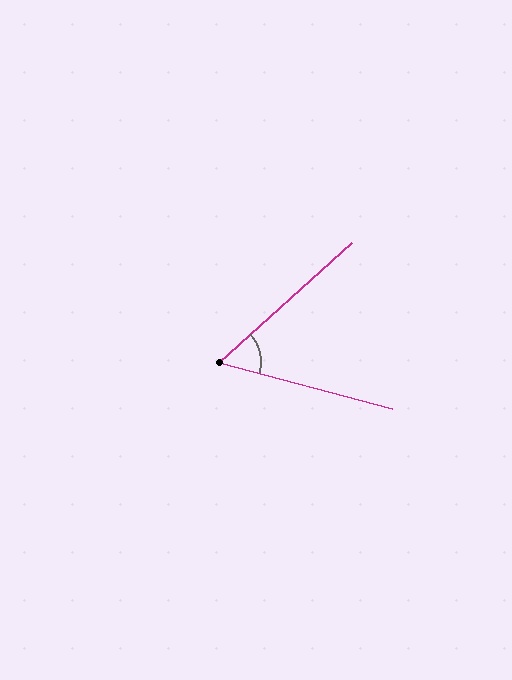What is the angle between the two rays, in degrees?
Approximately 57 degrees.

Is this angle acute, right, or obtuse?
It is acute.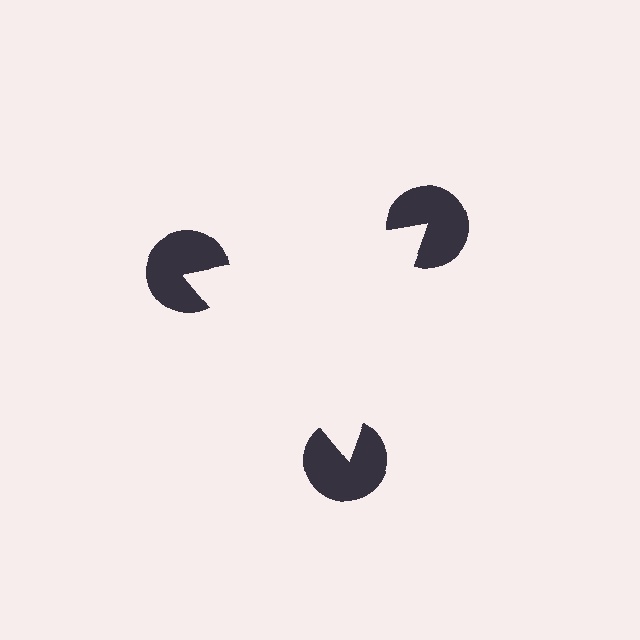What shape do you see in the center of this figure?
An illusory triangle — its edges are inferred from the aligned wedge cuts in the pac-man discs, not physically drawn.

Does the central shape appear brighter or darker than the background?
It typically appears slightly brighter than the background, even though no actual brightness change is drawn.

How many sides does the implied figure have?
3 sides.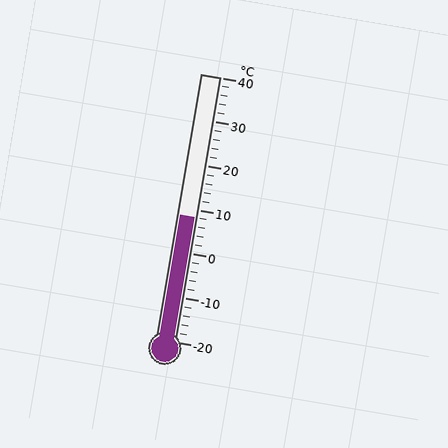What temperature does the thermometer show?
The thermometer shows approximately 8°C.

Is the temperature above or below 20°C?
The temperature is below 20°C.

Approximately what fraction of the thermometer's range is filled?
The thermometer is filled to approximately 45% of its range.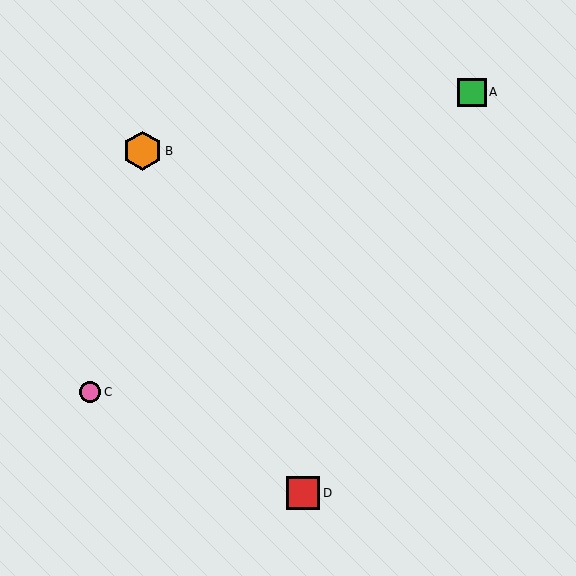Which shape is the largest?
The orange hexagon (labeled B) is the largest.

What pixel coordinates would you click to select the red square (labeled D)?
Click at (303, 493) to select the red square D.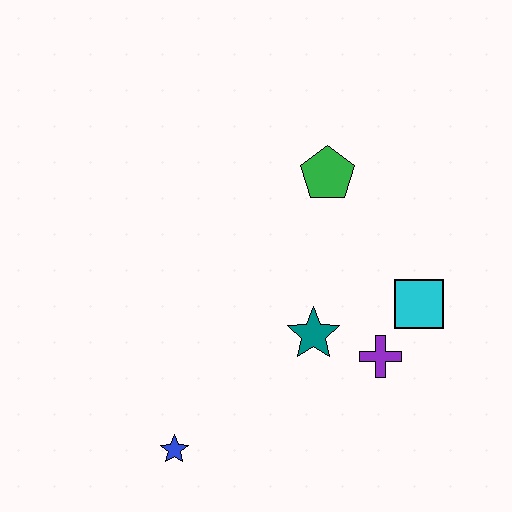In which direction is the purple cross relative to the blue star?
The purple cross is to the right of the blue star.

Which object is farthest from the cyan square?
The blue star is farthest from the cyan square.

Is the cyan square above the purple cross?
Yes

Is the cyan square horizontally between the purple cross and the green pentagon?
No